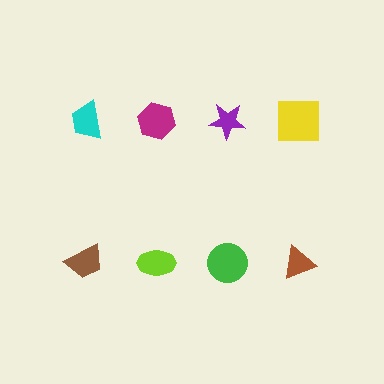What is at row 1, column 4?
A yellow square.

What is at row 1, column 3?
A purple star.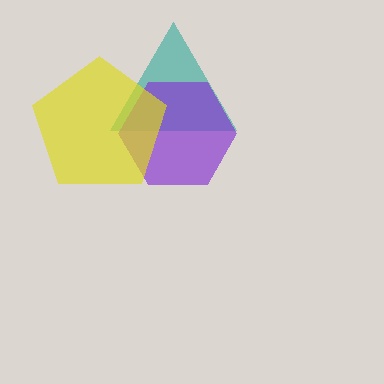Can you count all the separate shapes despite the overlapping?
Yes, there are 3 separate shapes.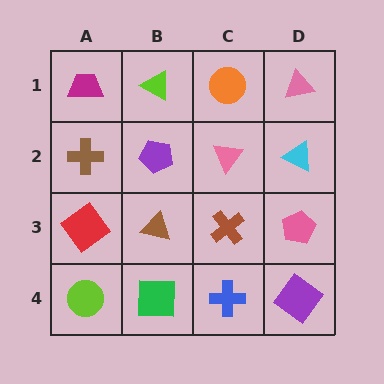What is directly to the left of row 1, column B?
A magenta trapezoid.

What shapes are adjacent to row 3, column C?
A pink triangle (row 2, column C), a blue cross (row 4, column C), a brown triangle (row 3, column B), a pink pentagon (row 3, column D).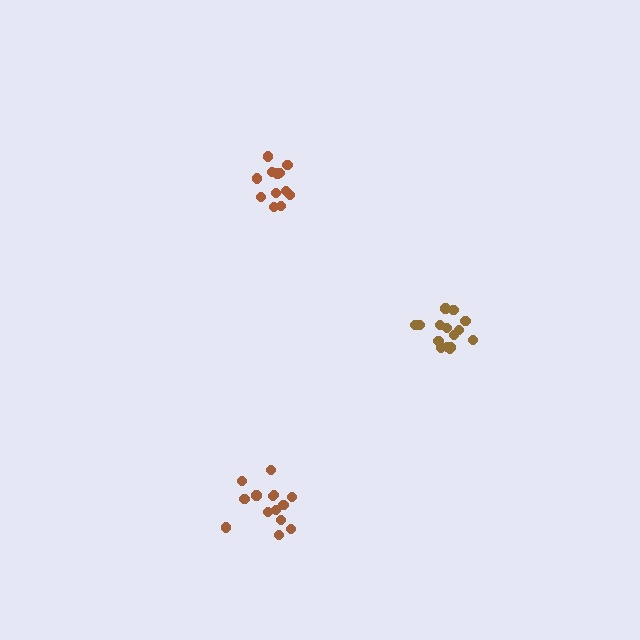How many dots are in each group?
Group 1: 16 dots, Group 2: 14 dots, Group 3: 12 dots (42 total).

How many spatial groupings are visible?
There are 3 spatial groupings.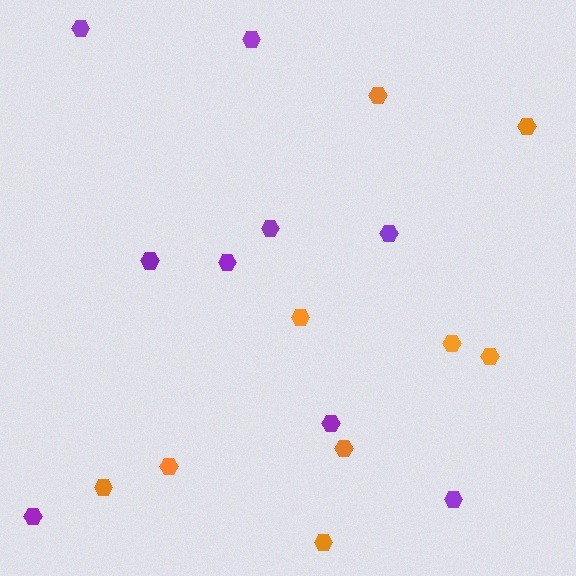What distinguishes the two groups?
There are 2 groups: one group of purple hexagons (9) and one group of orange hexagons (9).